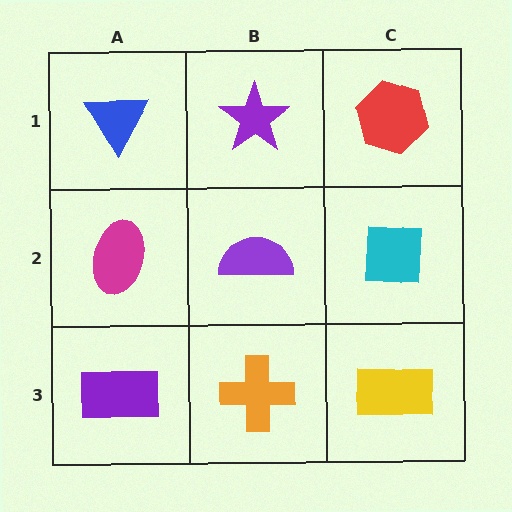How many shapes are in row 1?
3 shapes.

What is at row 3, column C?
A yellow rectangle.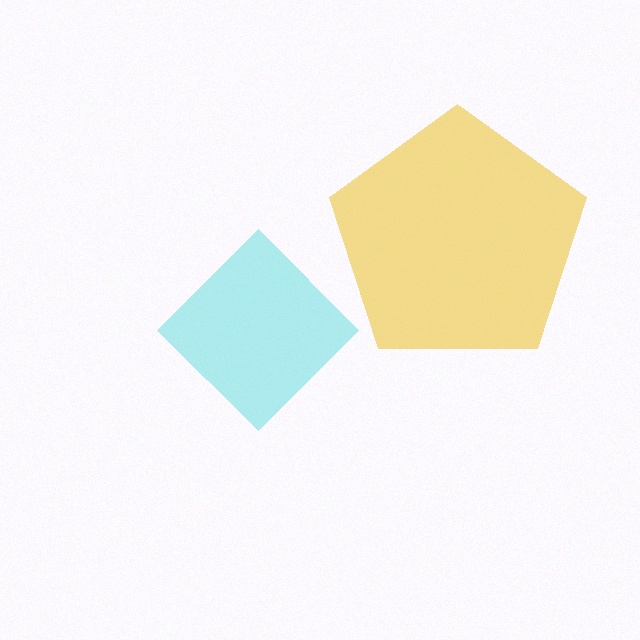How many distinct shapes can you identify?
There are 2 distinct shapes: a cyan diamond, a yellow pentagon.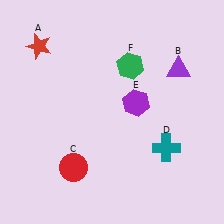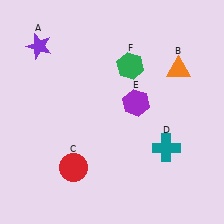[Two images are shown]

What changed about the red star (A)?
In Image 1, A is red. In Image 2, it changed to purple.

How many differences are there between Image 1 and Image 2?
There are 2 differences between the two images.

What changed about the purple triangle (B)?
In Image 1, B is purple. In Image 2, it changed to orange.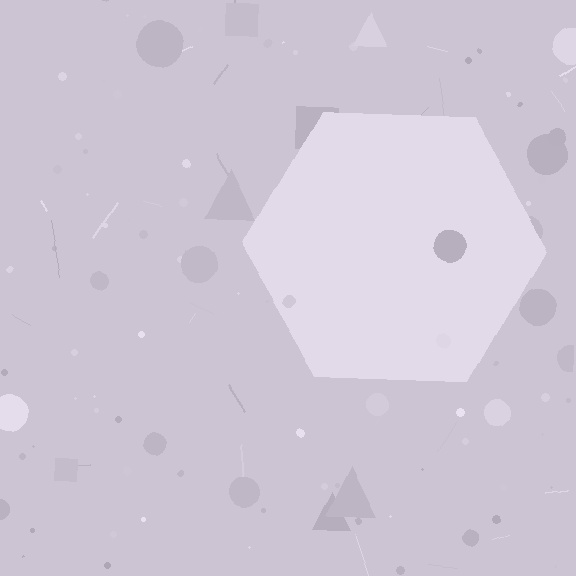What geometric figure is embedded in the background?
A hexagon is embedded in the background.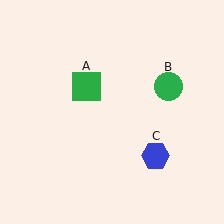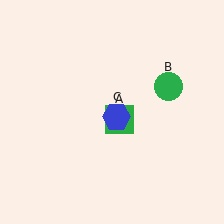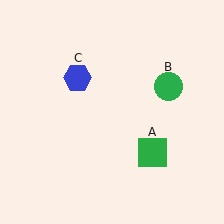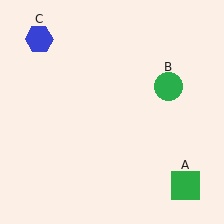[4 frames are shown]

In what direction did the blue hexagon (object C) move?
The blue hexagon (object C) moved up and to the left.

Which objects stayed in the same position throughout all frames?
Green circle (object B) remained stationary.